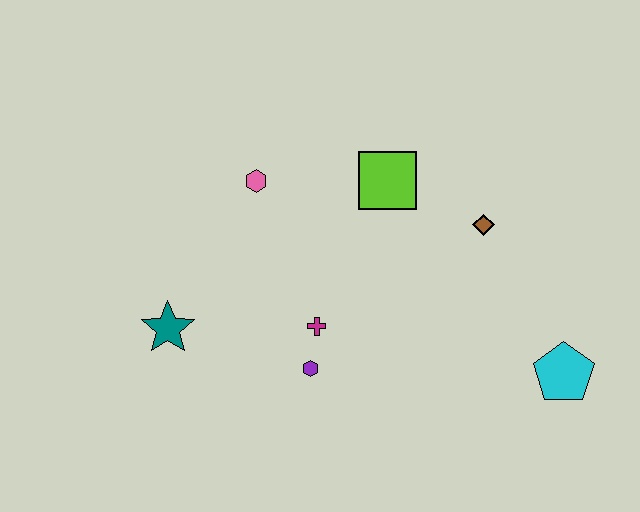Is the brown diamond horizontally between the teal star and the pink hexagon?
No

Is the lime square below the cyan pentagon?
No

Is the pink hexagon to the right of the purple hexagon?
No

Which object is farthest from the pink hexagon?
The cyan pentagon is farthest from the pink hexagon.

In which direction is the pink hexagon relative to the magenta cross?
The pink hexagon is above the magenta cross.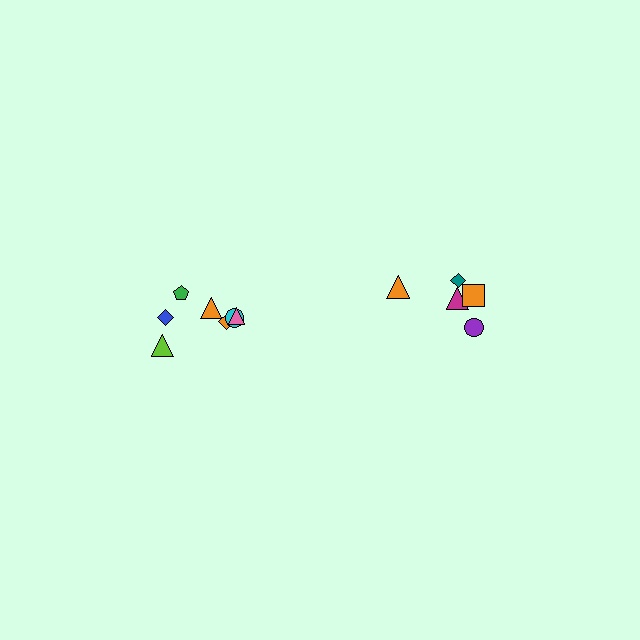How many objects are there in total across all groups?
There are 12 objects.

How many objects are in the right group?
There are 5 objects.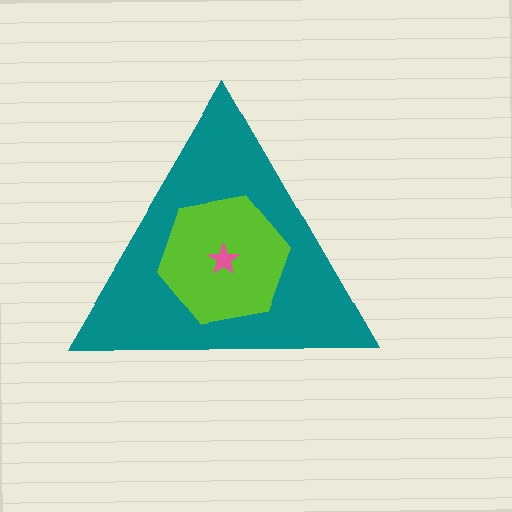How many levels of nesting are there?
3.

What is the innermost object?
The pink star.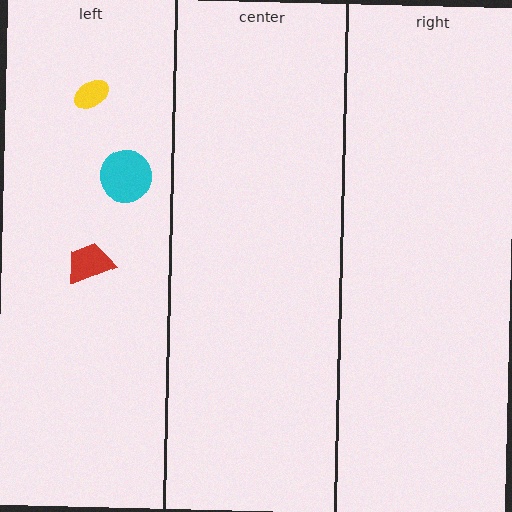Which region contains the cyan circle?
The left region.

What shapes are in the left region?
The cyan circle, the yellow ellipse, the red trapezoid.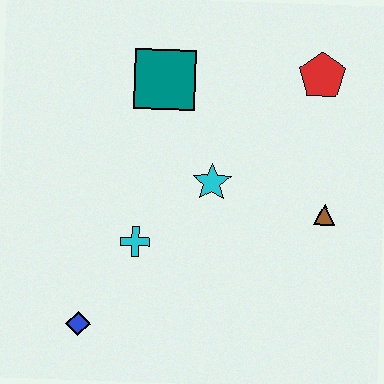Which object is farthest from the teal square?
The blue diamond is farthest from the teal square.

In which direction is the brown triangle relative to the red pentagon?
The brown triangle is below the red pentagon.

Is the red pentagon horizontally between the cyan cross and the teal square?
No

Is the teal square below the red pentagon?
Yes